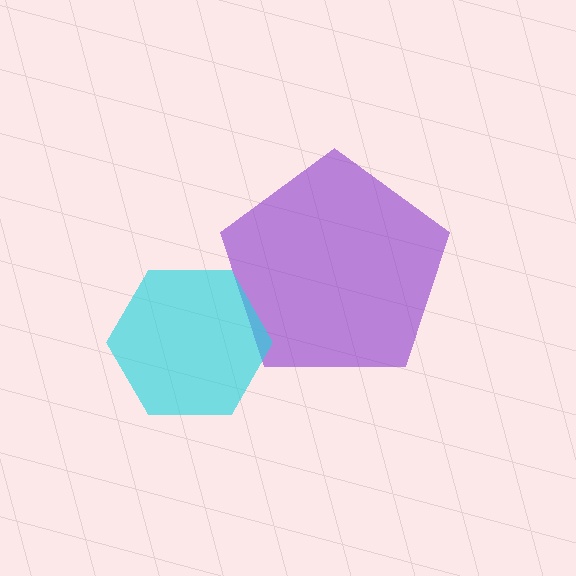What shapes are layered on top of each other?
The layered shapes are: a purple pentagon, a cyan hexagon.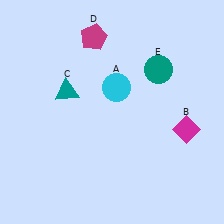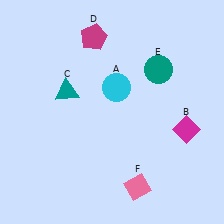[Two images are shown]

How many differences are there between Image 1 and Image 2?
There is 1 difference between the two images.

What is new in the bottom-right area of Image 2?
A pink diamond (F) was added in the bottom-right area of Image 2.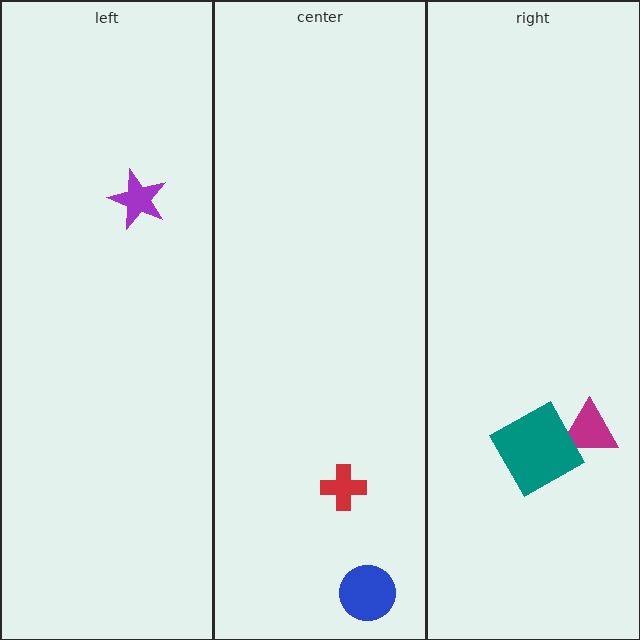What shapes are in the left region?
The purple star.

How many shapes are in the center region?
2.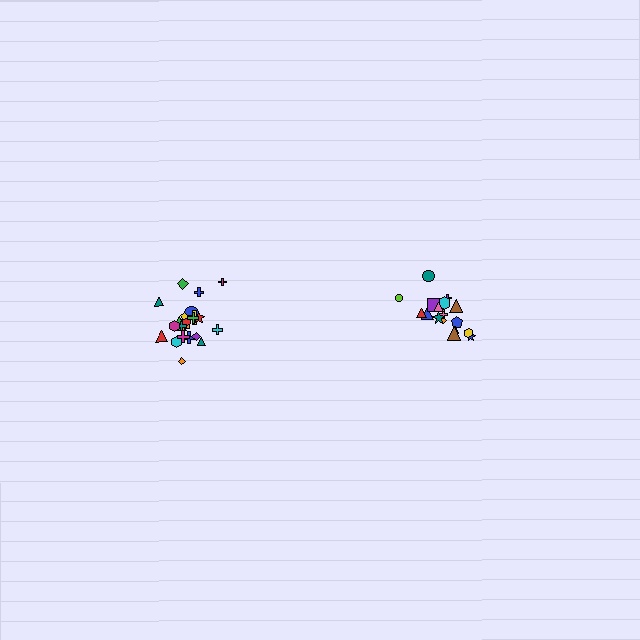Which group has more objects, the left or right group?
The left group.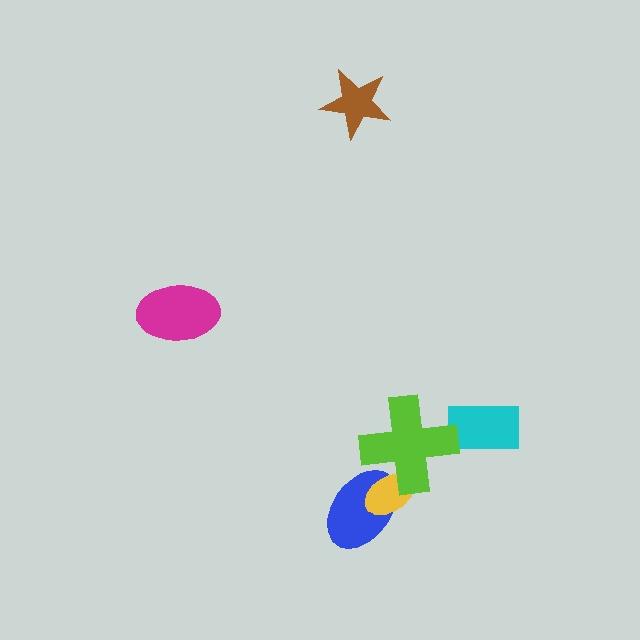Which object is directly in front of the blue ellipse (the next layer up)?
The yellow ellipse is directly in front of the blue ellipse.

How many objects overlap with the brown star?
0 objects overlap with the brown star.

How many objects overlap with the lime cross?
2 objects overlap with the lime cross.